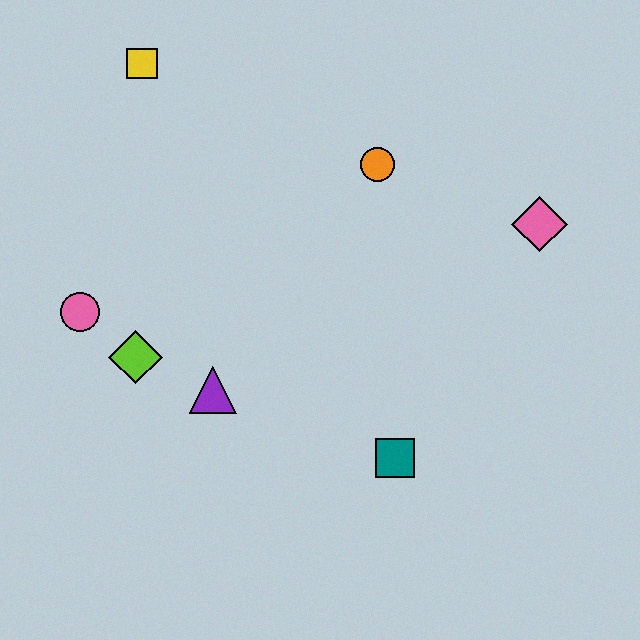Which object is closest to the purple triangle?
The lime diamond is closest to the purple triangle.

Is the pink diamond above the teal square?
Yes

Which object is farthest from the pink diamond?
The pink circle is farthest from the pink diamond.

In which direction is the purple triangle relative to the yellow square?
The purple triangle is below the yellow square.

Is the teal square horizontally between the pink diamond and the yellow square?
Yes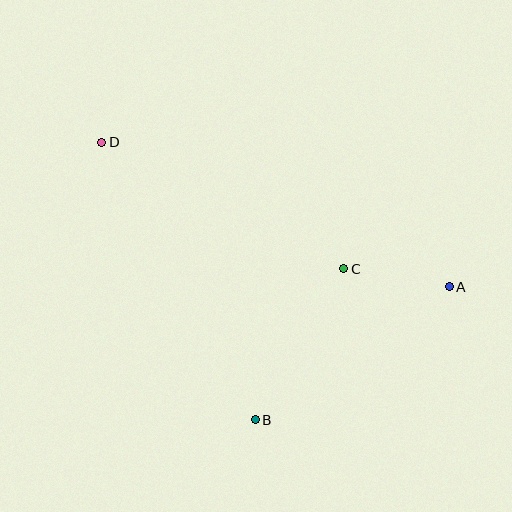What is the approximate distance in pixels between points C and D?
The distance between C and D is approximately 273 pixels.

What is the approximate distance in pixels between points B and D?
The distance between B and D is approximately 317 pixels.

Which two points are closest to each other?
Points A and C are closest to each other.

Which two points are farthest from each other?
Points A and D are farthest from each other.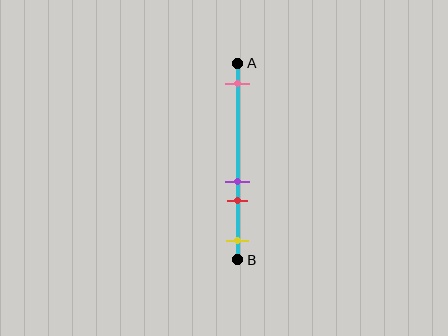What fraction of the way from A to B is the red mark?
The red mark is approximately 70% (0.7) of the way from A to B.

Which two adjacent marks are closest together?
The purple and red marks are the closest adjacent pair.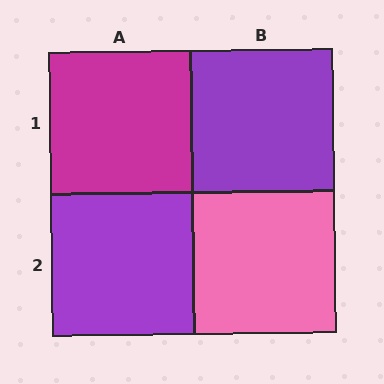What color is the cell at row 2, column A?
Purple.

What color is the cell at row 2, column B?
Pink.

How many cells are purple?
2 cells are purple.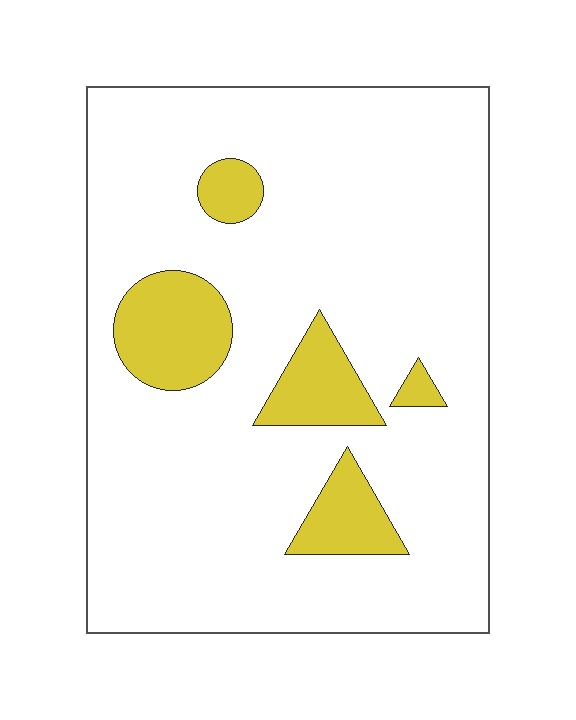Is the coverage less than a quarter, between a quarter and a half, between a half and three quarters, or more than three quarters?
Less than a quarter.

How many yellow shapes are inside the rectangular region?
5.